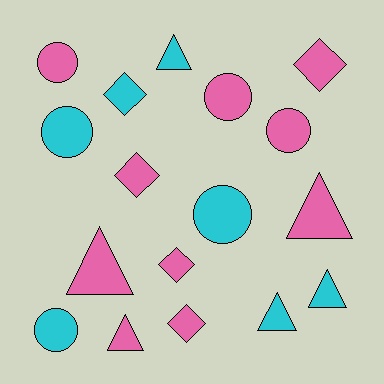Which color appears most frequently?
Pink, with 10 objects.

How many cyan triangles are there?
There are 3 cyan triangles.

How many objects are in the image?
There are 17 objects.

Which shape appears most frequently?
Circle, with 6 objects.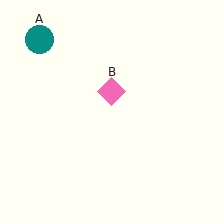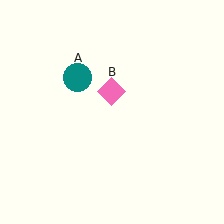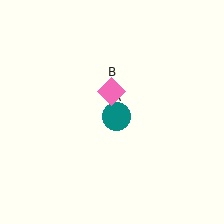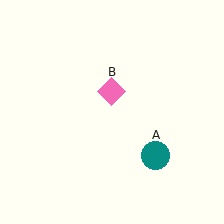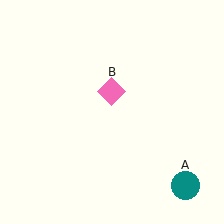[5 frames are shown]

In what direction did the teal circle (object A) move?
The teal circle (object A) moved down and to the right.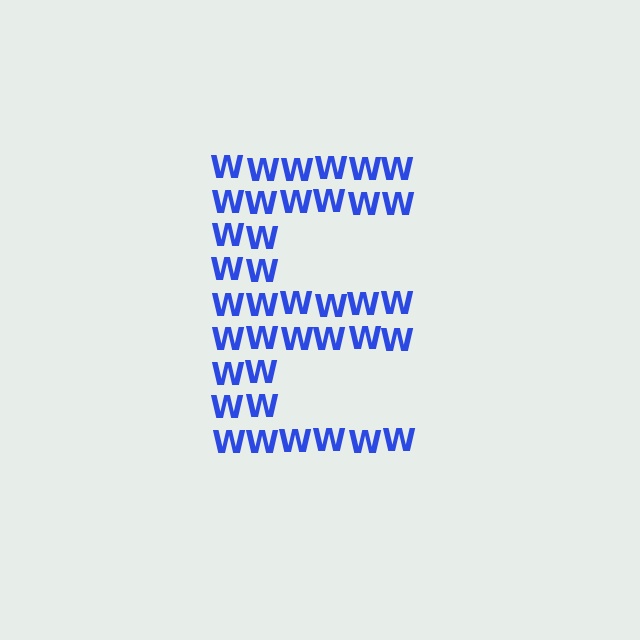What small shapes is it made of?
It is made of small letter W's.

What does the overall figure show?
The overall figure shows the letter E.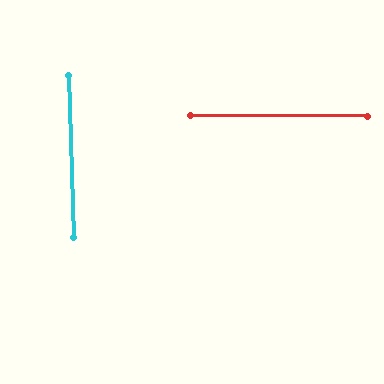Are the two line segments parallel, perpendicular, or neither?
Perpendicular — they meet at approximately 88°.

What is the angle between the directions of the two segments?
Approximately 88 degrees.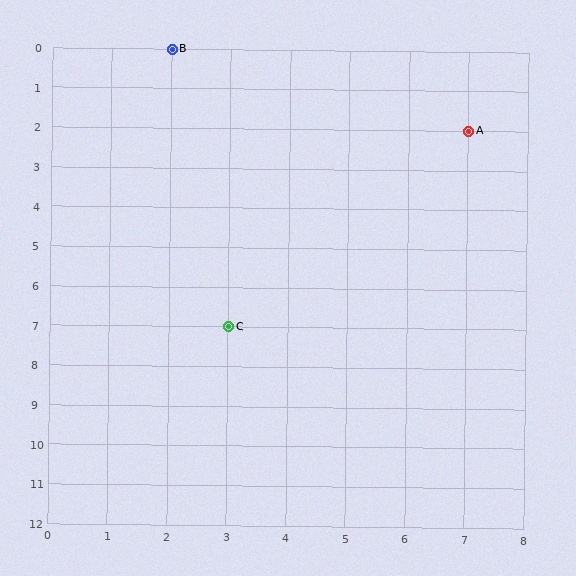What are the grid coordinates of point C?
Point C is at grid coordinates (3, 7).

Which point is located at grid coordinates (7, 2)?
Point A is at (7, 2).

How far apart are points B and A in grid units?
Points B and A are 5 columns and 2 rows apart (about 5.4 grid units diagonally).